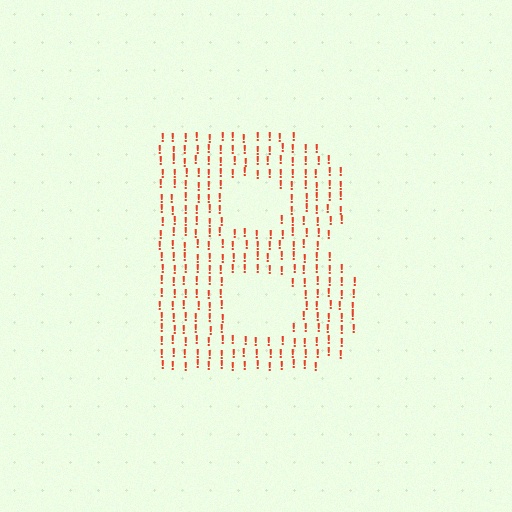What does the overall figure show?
The overall figure shows the letter B.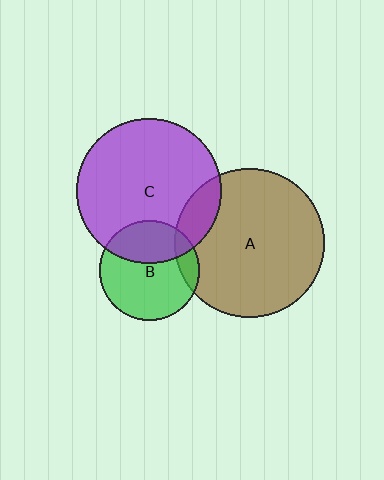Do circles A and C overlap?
Yes.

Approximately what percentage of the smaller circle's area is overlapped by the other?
Approximately 15%.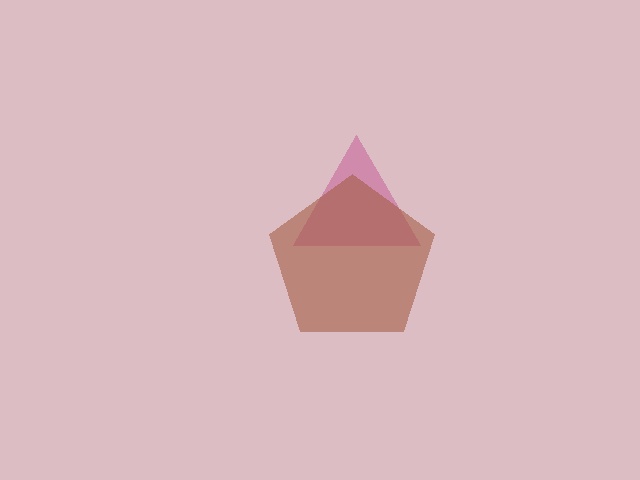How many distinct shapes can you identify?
There are 2 distinct shapes: a magenta triangle, a brown pentagon.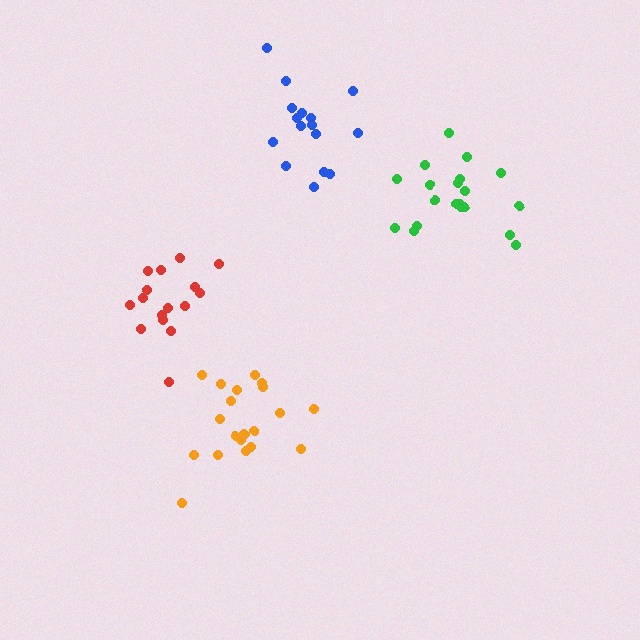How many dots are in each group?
Group 1: 16 dots, Group 2: 16 dots, Group 3: 20 dots, Group 4: 20 dots (72 total).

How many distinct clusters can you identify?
There are 4 distinct clusters.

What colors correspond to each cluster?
The clusters are colored: red, blue, orange, green.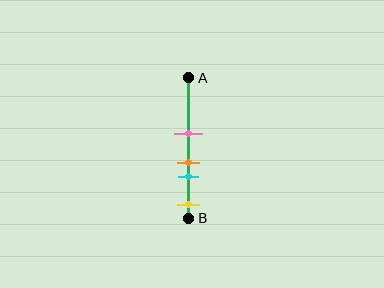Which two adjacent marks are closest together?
The orange and cyan marks are the closest adjacent pair.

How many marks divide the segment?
There are 4 marks dividing the segment.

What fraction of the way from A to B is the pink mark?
The pink mark is approximately 40% (0.4) of the way from A to B.